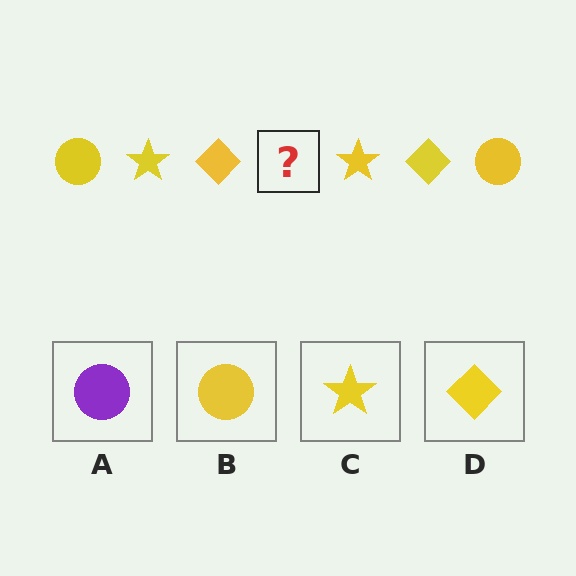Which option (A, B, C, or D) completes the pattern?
B.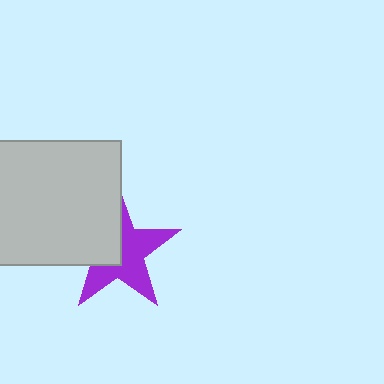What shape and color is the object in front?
The object in front is a light gray rectangle.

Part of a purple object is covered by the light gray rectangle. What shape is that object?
It is a star.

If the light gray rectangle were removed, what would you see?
You would see the complete purple star.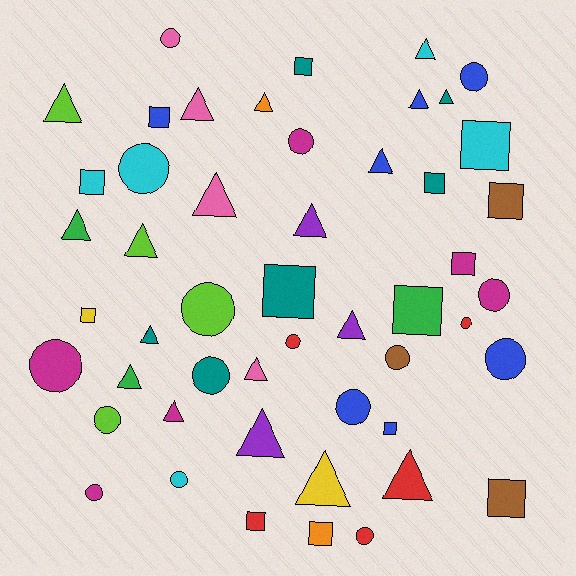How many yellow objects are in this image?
There are 2 yellow objects.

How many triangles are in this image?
There are 19 triangles.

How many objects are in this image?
There are 50 objects.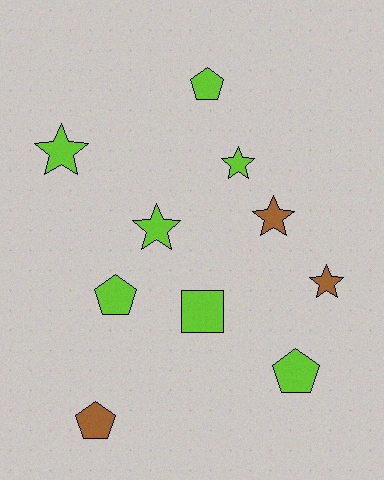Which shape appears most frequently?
Star, with 5 objects.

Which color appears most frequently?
Lime, with 7 objects.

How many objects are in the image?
There are 10 objects.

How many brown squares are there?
There are no brown squares.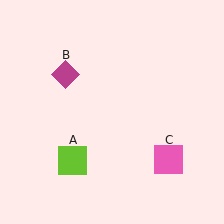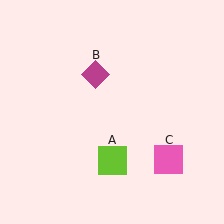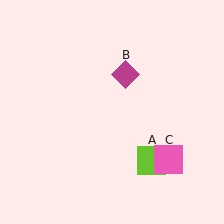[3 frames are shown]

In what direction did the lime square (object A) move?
The lime square (object A) moved right.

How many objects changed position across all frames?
2 objects changed position: lime square (object A), magenta diamond (object B).